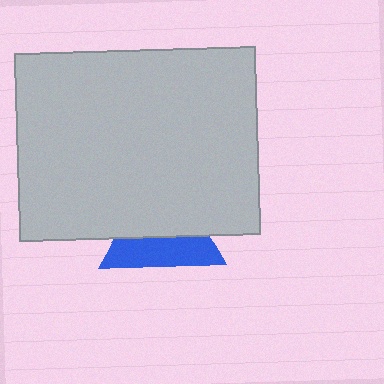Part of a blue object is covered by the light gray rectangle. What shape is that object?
It is a triangle.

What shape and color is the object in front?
The object in front is a light gray rectangle.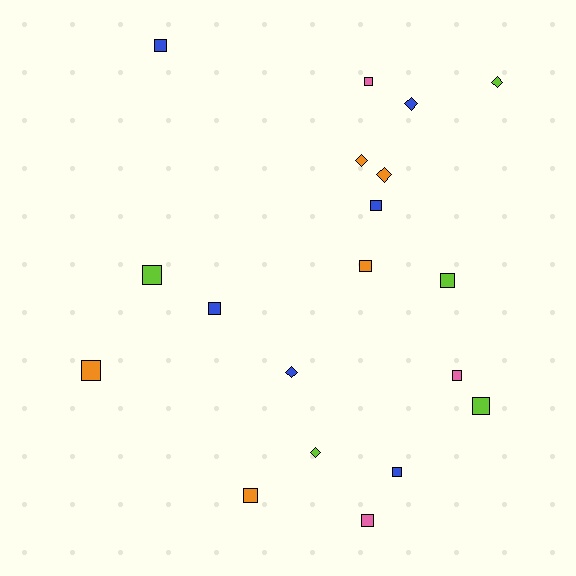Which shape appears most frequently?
Square, with 13 objects.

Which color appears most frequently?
Blue, with 6 objects.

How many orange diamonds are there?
There are 2 orange diamonds.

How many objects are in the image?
There are 19 objects.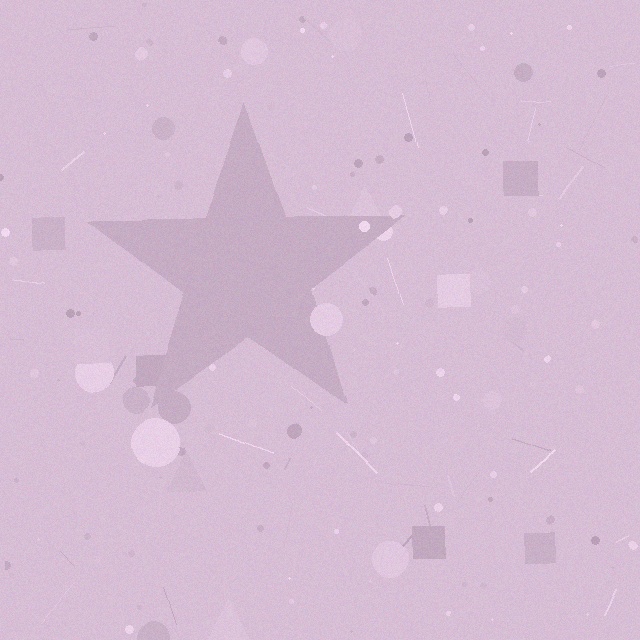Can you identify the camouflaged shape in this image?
The camouflaged shape is a star.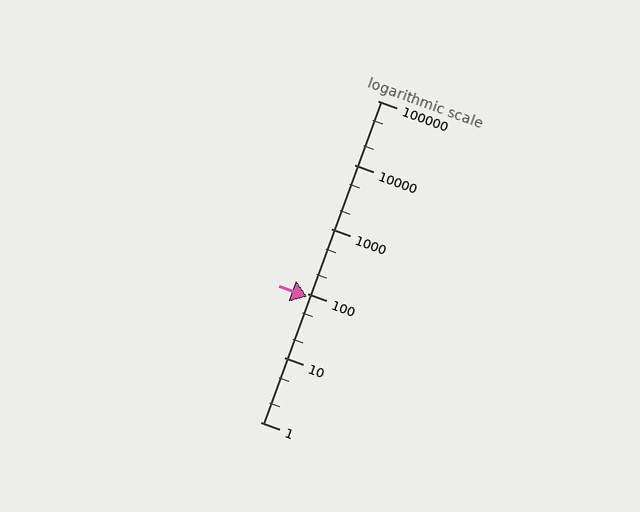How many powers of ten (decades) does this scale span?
The scale spans 5 decades, from 1 to 100000.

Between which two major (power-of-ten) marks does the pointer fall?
The pointer is between 10 and 100.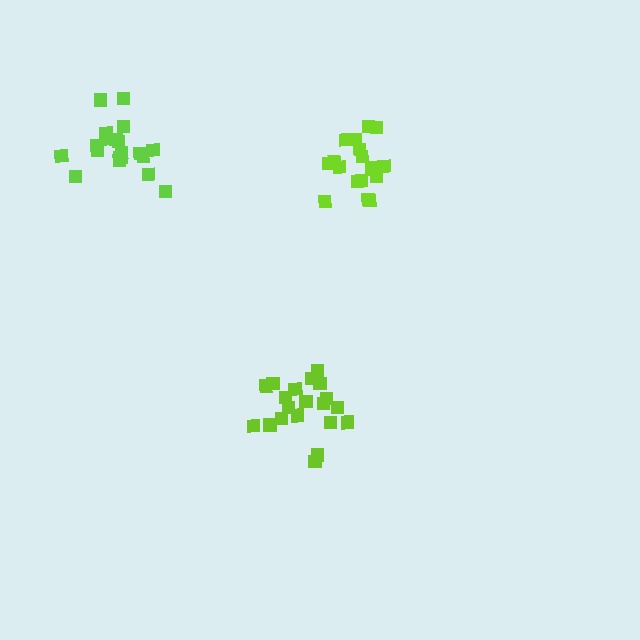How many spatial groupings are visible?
There are 3 spatial groupings.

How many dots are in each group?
Group 1: 19 dots, Group 2: 19 dots, Group 3: 20 dots (58 total).